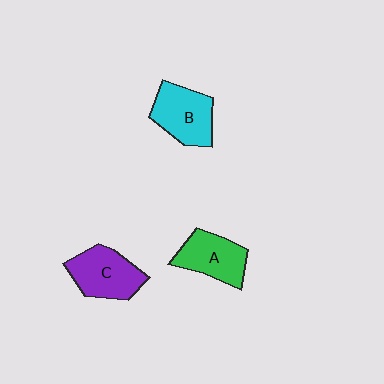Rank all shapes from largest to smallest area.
From largest to smallest: C (purple), B (cyan), A (green).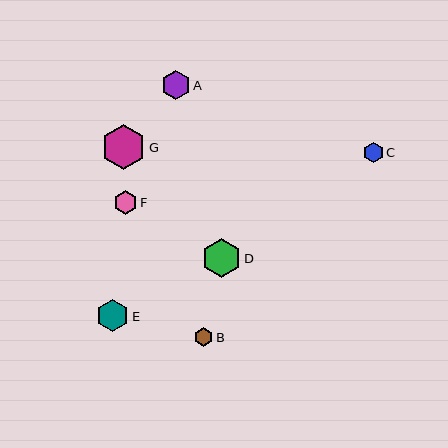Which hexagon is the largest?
Hexagon G is the largest with a size of approximately 44 pixels.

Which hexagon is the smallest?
Hexagon B is the smallest with a size of approximately 18 pixels.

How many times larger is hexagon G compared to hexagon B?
Hexagon G is approximately 2.4 times the size of hexagon B.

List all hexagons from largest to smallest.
From largest to smallest: G, D, E, A, F, C, B.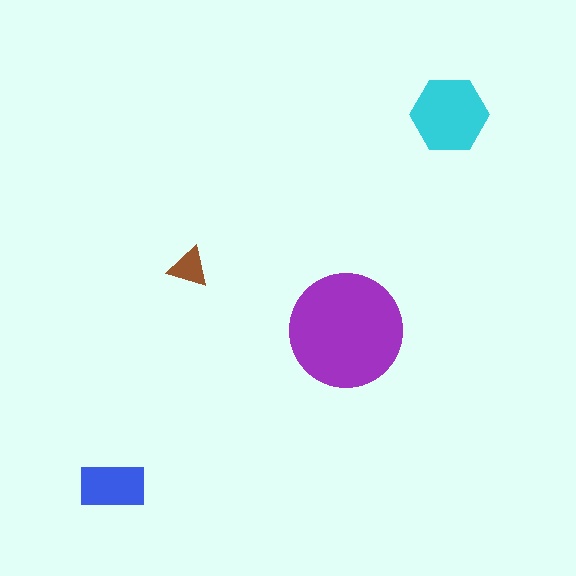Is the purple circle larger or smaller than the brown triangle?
Larger.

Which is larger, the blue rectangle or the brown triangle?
The blue rectangle.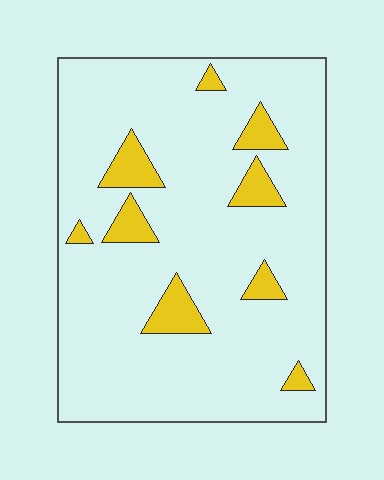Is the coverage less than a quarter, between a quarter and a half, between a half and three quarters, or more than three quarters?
Less than a quarter.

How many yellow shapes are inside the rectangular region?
9.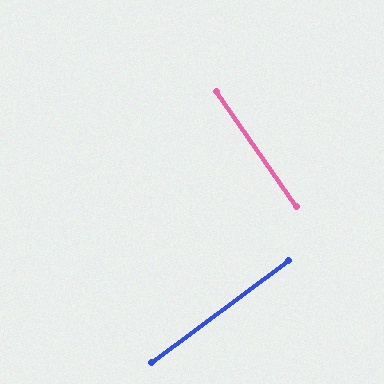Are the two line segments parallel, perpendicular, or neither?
Perpendicular — they meet at approximately 88°.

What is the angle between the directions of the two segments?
Approximately 88 degrees.